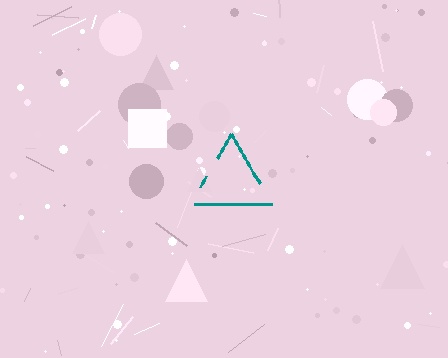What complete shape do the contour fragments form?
The contour fragments form a triangle.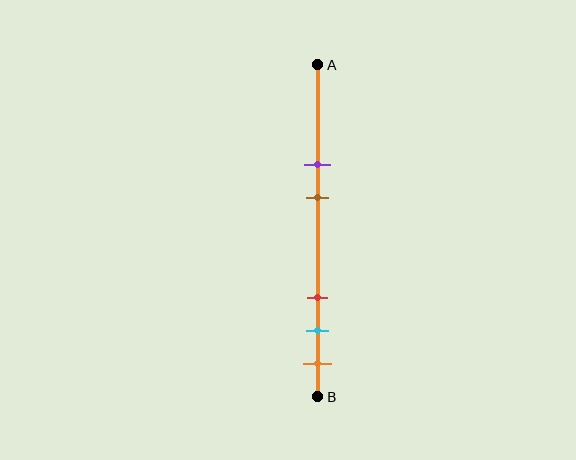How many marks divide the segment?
There are 5 marks dividing the segment.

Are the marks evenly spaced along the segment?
No, the marks are not evenly spaced.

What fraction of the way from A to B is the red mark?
The red mark is approximately 70% (0.7) of the way from A to B.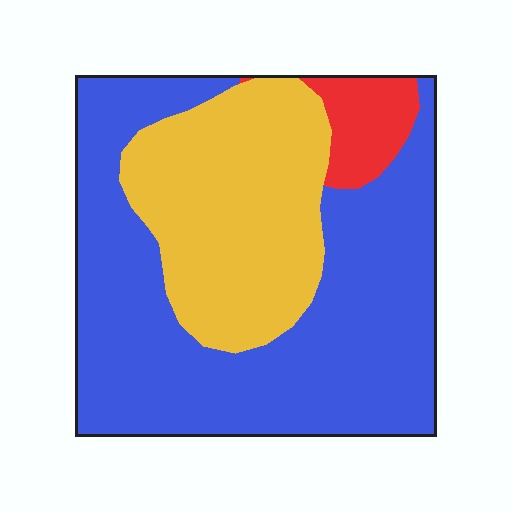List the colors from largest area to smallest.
From largest to smallest: blue, yellow, red.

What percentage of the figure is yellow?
Yellow takes up about one third (1/3) of the figure.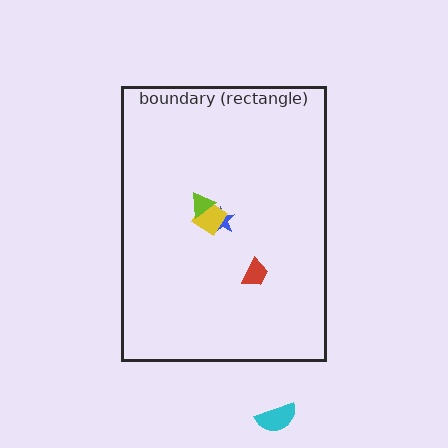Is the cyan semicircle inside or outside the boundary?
Outside.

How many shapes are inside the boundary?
4 inside, 1 outside.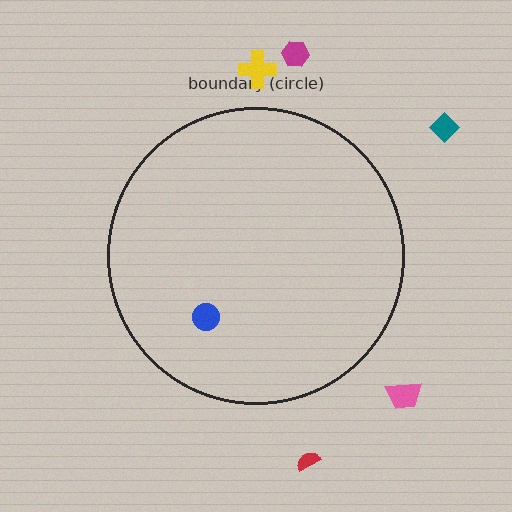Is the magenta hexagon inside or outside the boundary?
Outside.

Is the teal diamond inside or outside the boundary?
Outside.